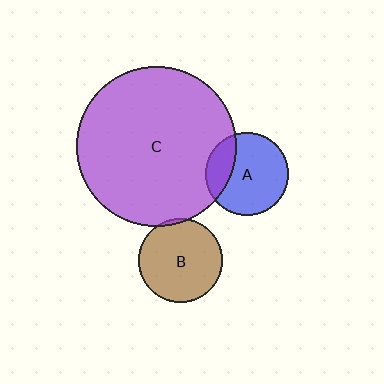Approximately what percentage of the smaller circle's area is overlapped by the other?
Approximately 25%.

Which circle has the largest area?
Circle C (purple).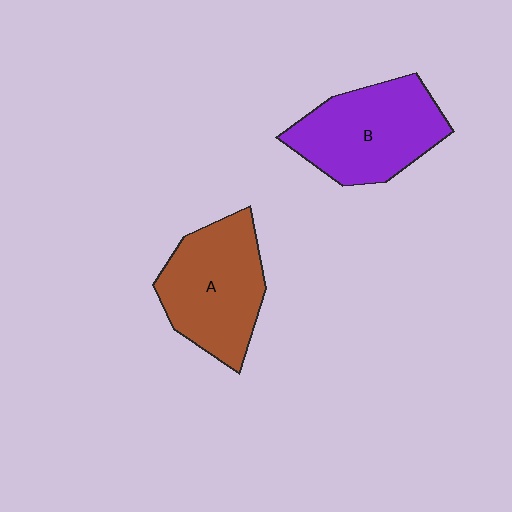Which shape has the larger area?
Shape B (purple).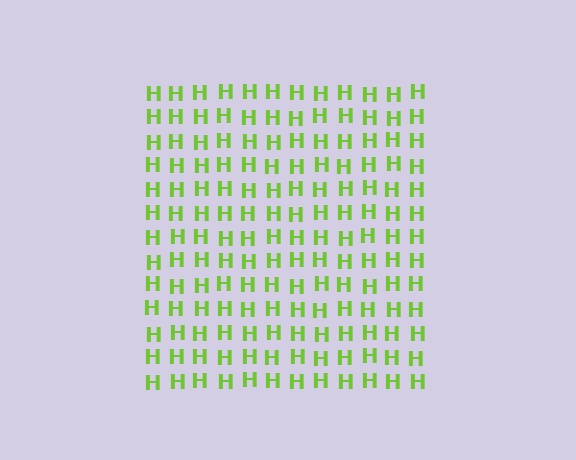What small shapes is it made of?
It is made of small letter H's.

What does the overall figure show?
The overall figure shows a square.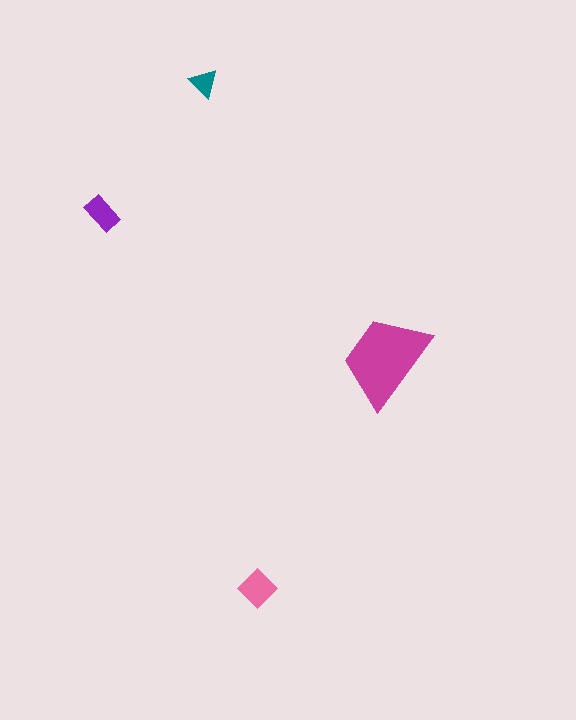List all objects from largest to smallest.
The magenta trapezoid, the pink diamond, the purple rectangle, the teal triangle.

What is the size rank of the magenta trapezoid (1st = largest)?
1st.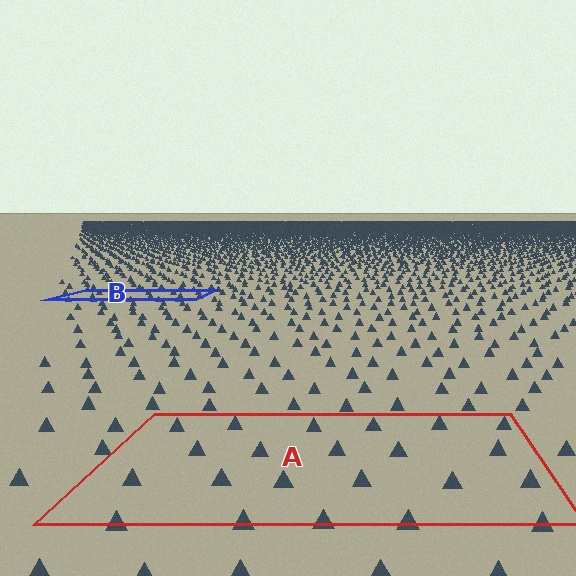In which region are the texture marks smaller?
The texture marks are smaller in region B, because it is farther away.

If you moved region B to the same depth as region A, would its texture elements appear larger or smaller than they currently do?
They would appear larger. At a closer depth, the same texture elements are projected at a bigger on-screen size.